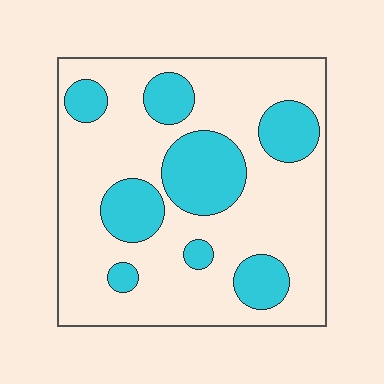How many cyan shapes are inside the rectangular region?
8.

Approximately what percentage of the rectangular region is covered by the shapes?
Approximately 25%.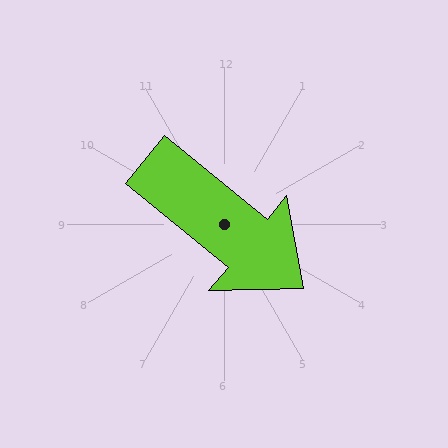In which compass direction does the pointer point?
Southeast.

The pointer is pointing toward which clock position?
Roughly 4 o'clock.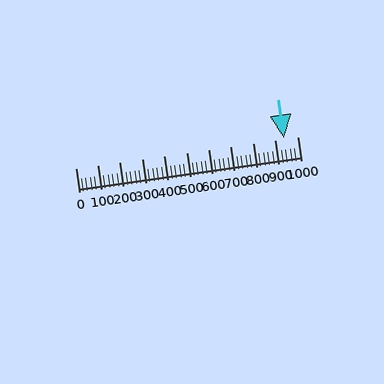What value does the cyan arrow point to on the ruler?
The cyan arrow points to approximately 940.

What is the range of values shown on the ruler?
The ruler shows values from 0 to 1000.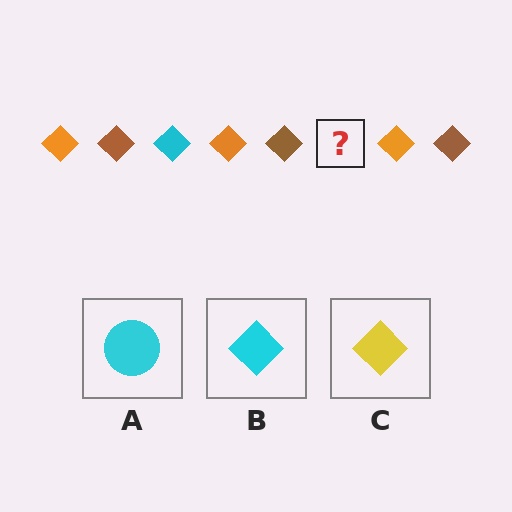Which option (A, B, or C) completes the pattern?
B.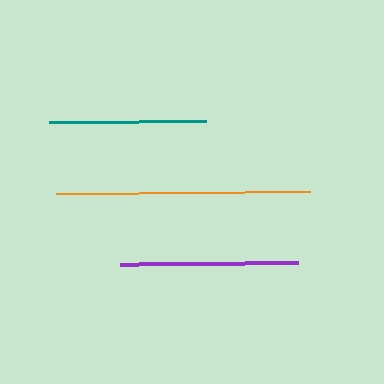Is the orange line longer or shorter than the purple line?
The orange line is longer than the purple line.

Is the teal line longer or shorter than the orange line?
The orange line is longer than the teal line.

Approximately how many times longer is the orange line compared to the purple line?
The orange line is approximately 1.4 times the length of the purple line.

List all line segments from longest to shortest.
From longest to shortest: orange, purple, teal.